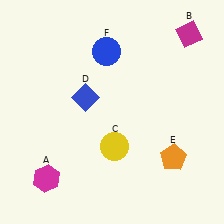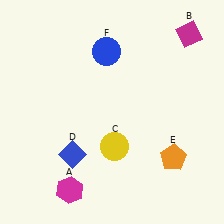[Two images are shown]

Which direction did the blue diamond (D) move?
The blue diamond (D) moved down.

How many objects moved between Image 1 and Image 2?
2 objects moved between the two images.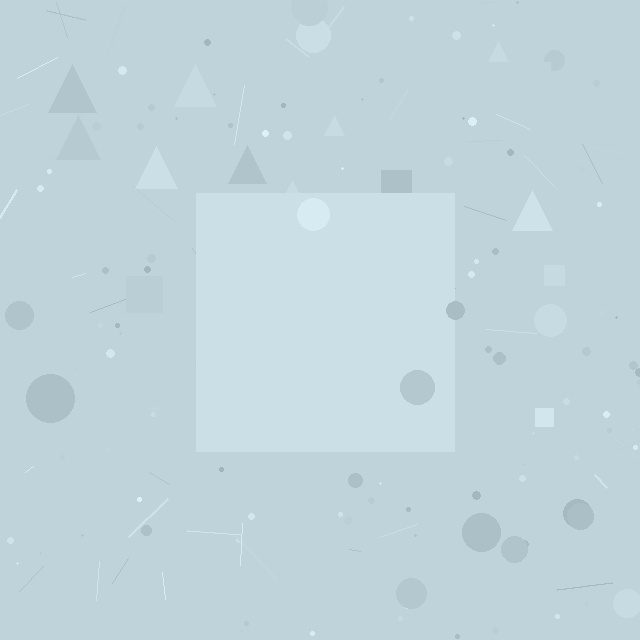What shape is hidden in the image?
A square is hidden in the image.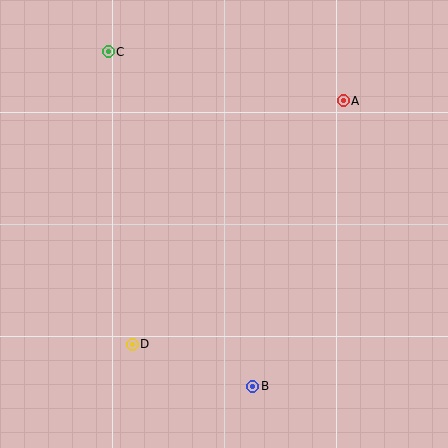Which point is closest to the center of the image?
Point D at (132, 344) is closest to the center.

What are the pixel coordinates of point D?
Point D is at (132, 344).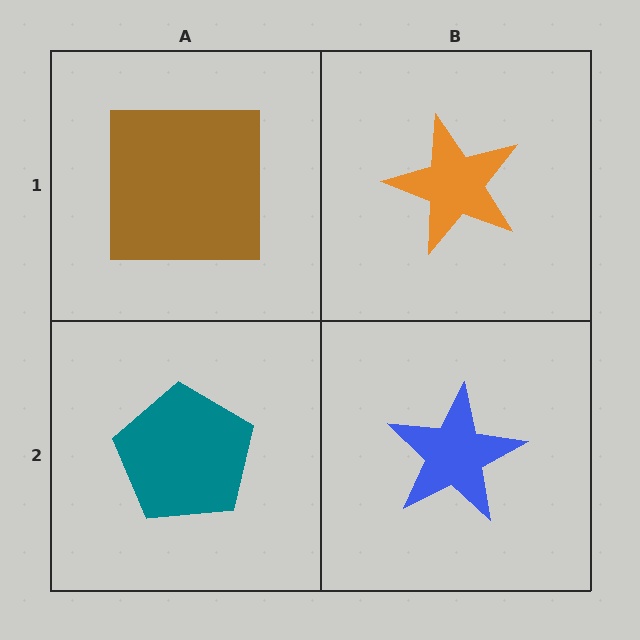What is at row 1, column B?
An orange star.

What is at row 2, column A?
A teal pentagon.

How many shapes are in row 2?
2 shapes.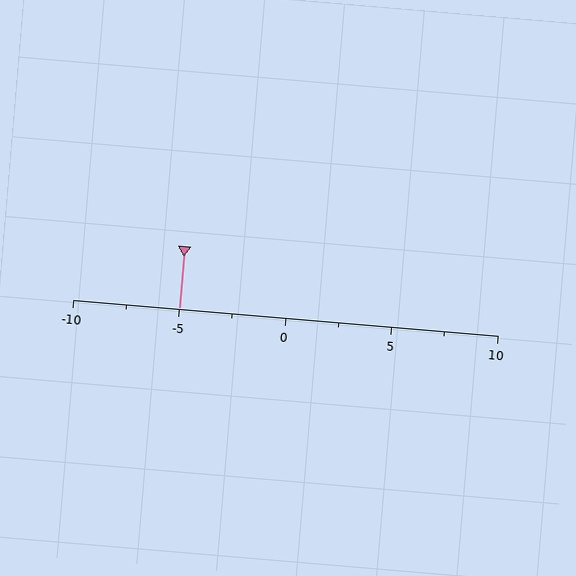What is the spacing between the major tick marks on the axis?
The major ticks are spaced 5 apart.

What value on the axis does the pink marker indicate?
The marker indicates approximately -5.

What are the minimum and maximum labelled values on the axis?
The axis runs from -10 to 10.